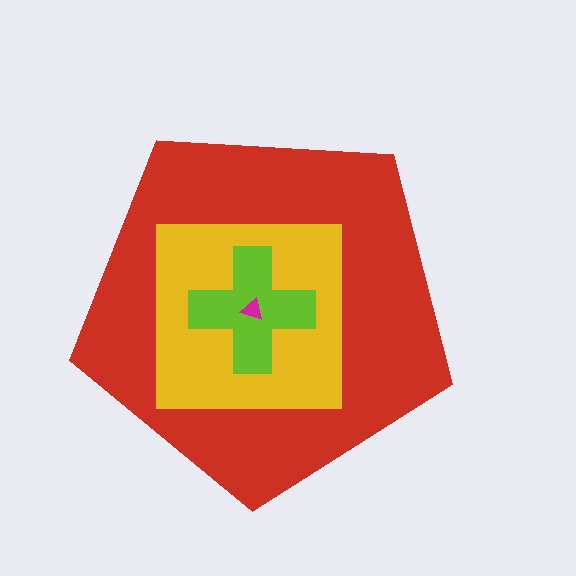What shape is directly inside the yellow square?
The lime cross.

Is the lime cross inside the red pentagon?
Yes.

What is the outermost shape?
The red pentagon.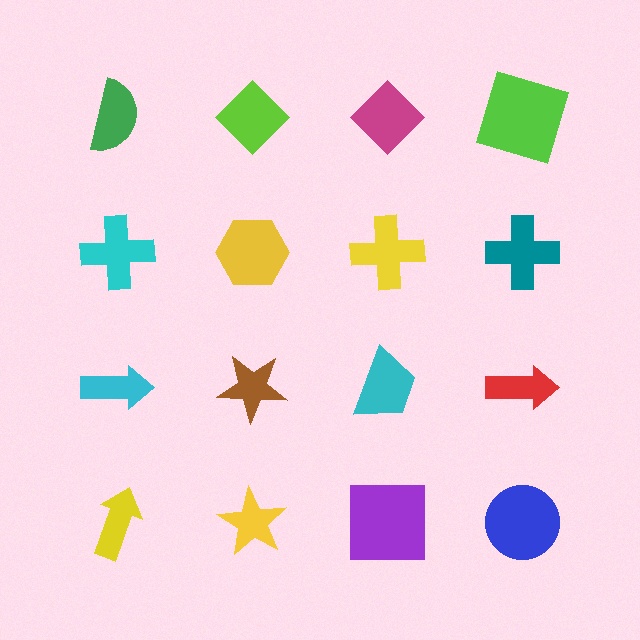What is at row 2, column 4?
A teal cross.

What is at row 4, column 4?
A blue circle.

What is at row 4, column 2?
A yellow star.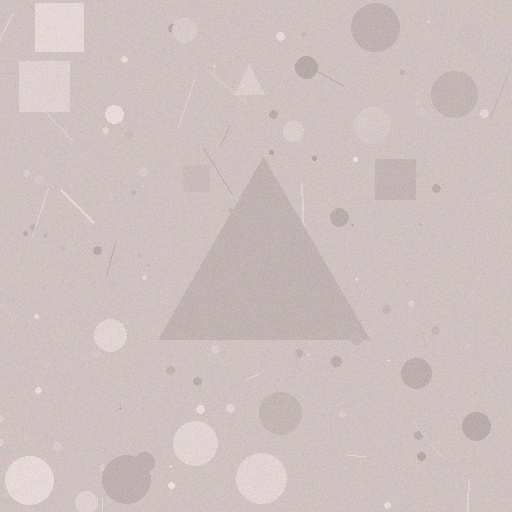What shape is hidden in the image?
A triangle is hidden in the image.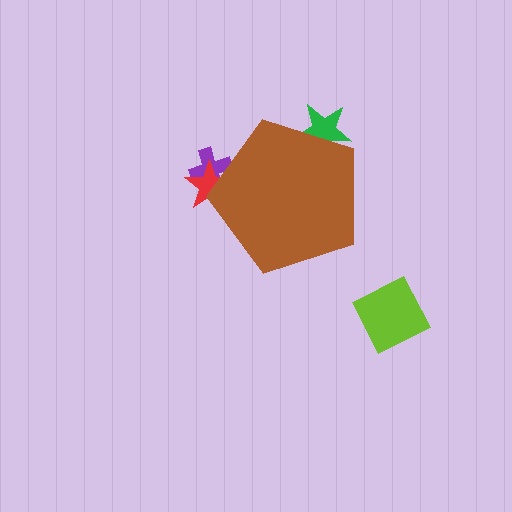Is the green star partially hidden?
Yes, the green star is partially hidden behind the brown pentagon.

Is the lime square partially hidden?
No, the lime square is fully visible.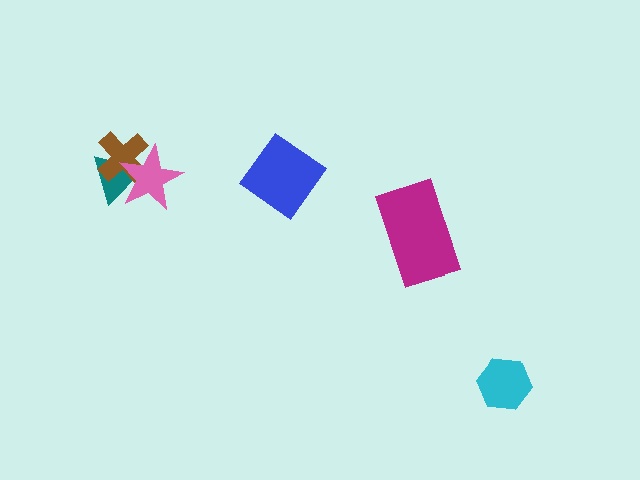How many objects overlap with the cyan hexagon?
0 objects overlap with the cyan hexagon.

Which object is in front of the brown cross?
The pink star is in front of the brown cross.